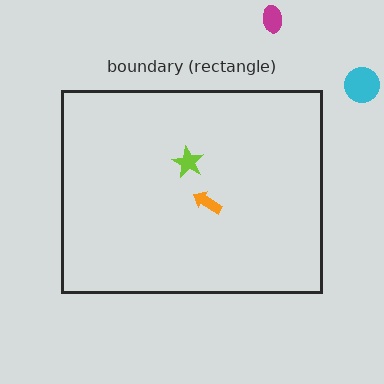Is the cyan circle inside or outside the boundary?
Outside.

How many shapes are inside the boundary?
2 inside, 2 outside.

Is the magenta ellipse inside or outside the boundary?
Outside.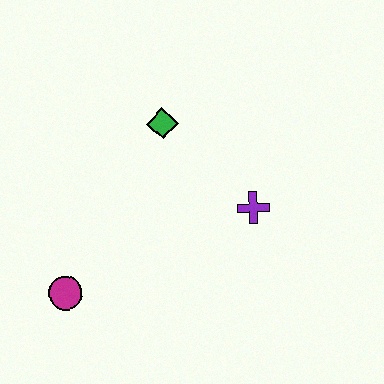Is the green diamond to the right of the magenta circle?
Yes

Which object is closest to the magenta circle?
The green diamond is closest to the magenta circle.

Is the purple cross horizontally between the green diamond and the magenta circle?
No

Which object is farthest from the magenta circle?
The purple cross is farthest from the magenta circle.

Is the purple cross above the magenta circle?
Yes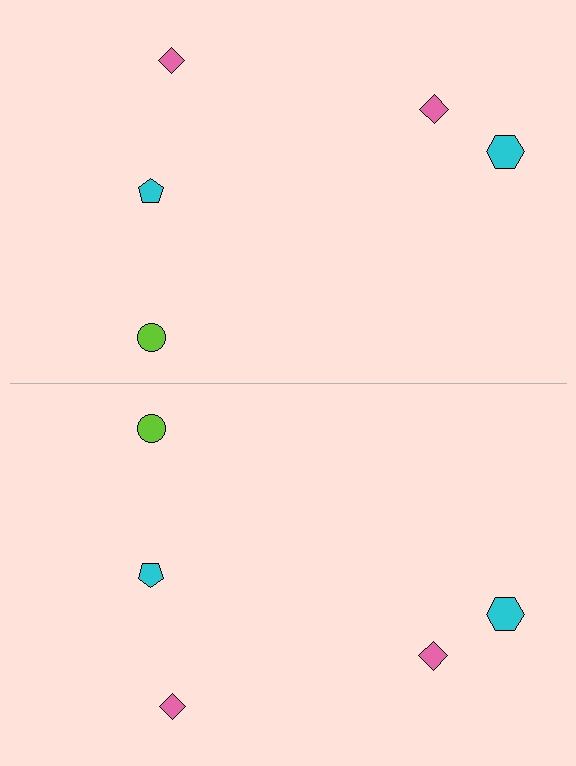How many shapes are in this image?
There are 10 shapes in this image.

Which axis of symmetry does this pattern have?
The pattern has a horizontal axis of symmetry running through the center of the image.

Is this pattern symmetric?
Yes, this pattern has bilateral (reflection) symmetry.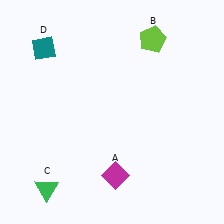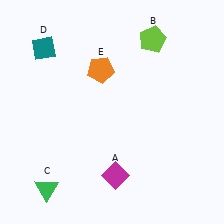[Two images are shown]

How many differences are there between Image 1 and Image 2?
There is 1 difference between the two images.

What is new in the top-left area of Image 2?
An orange pentagon (E) was added in the top-left area of Image 2.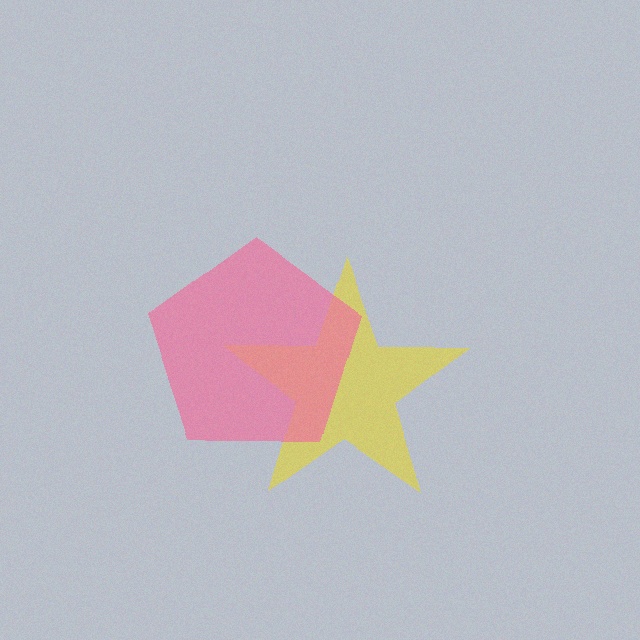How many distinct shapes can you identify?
There are 2 distinct shapes: a yellow star, a pink pentagon.